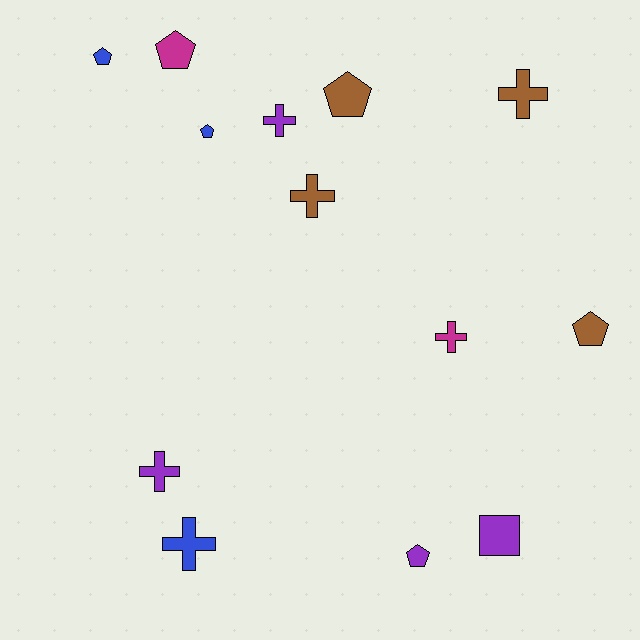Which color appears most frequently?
Purple, with 4 objects.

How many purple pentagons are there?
There is 1 purple pentagon.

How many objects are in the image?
There are 13 objects.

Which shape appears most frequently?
Pentagon, with 6 objects.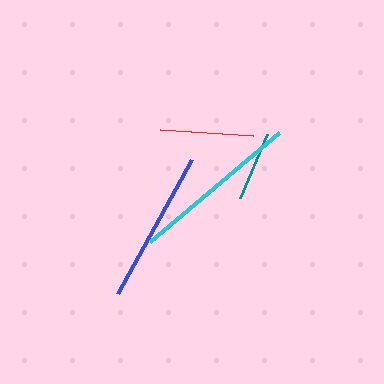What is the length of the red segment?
The red segment is approximately 93 pixels long.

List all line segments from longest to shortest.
From longest to shortest: cyan, blue, red, teal.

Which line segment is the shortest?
The teal line is the shortest at approximately 69 pixels.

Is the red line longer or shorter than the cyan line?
The cyan line is longer than the red line.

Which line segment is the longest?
The cyan line is the longest at approximately 170 pixels.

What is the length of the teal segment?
The teal segment is approximately 69 pixels long.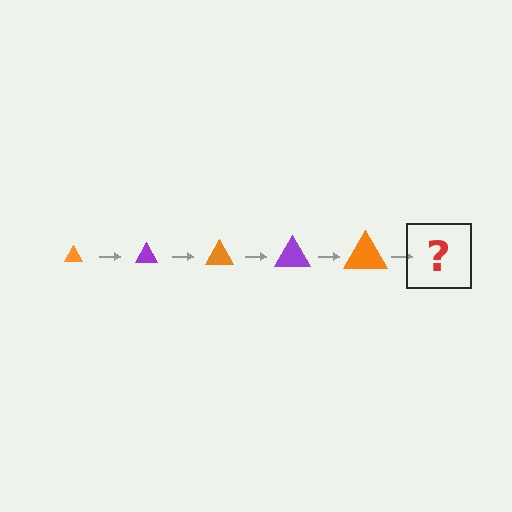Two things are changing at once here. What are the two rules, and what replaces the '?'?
The two rules are that the triangle grows larger each step and the color cycles through orange and purple. The '?' should be a purple triangle, larger than the previous one.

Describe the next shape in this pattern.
It should be a purple triangle, larger than the previous one.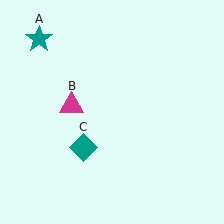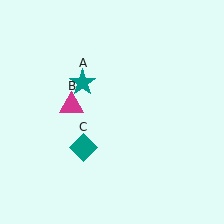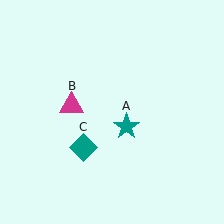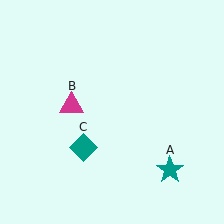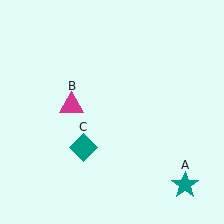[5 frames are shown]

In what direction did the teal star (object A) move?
The teal star (object A) moved down and to the right.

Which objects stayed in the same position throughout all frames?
Magenta triangle (object B) and teal diamond (object C) remained stationary.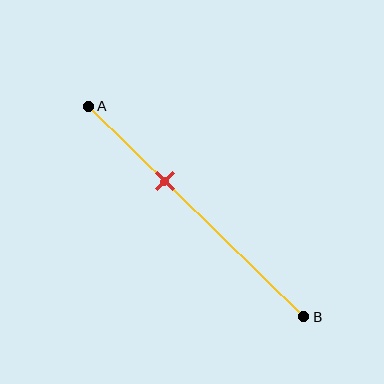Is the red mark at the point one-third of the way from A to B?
Yes, the mark is approximately at the one-third point.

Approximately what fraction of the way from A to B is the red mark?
The red mark is approximately 35% of the way from A to B.